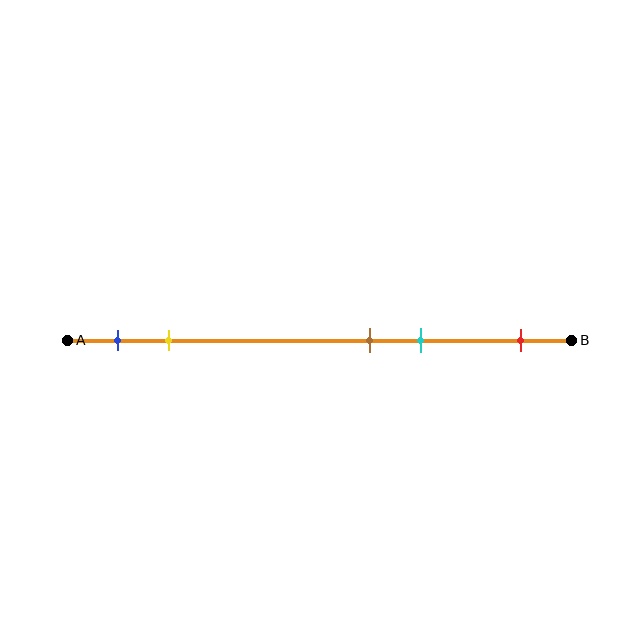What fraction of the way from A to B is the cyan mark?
The cyan mark is approximately 70% (0.7) of the way from A to B.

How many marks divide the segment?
There are 5 marks dividing the segment.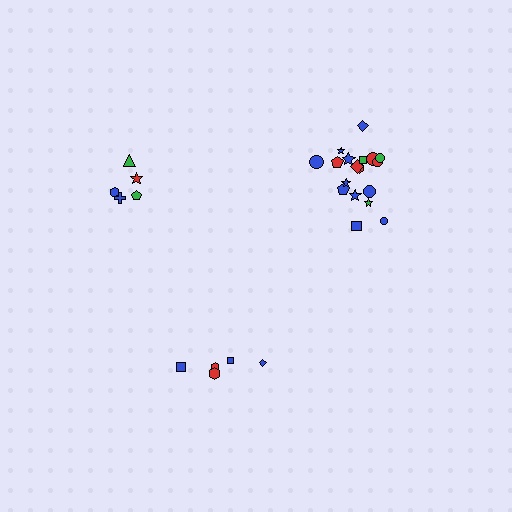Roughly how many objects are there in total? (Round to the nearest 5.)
Roughly 30 objects in total.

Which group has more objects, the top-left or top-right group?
The top-right group.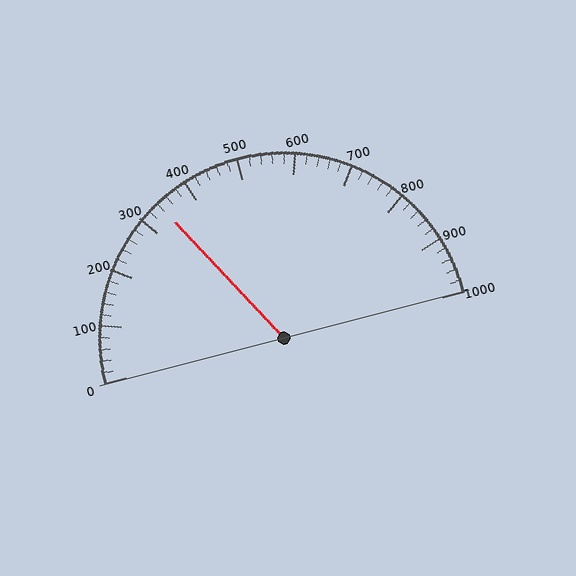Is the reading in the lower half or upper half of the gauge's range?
The reading is in the lower half of the range (0 to 1000).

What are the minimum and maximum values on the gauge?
The gauge ranges from 0 to 1000.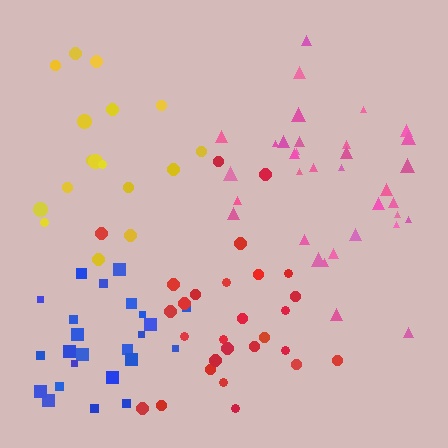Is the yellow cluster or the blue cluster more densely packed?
Blue.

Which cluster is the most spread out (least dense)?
Yellow.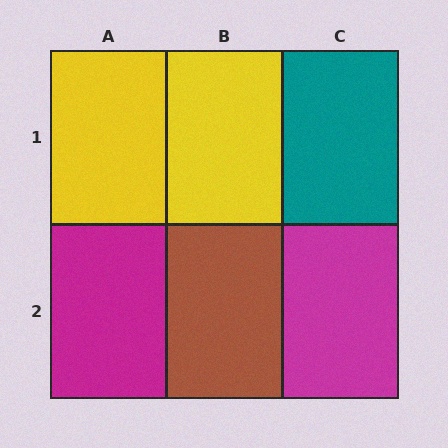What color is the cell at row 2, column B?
Brown.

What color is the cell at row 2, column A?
Magenta.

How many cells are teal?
1 cell is teal.